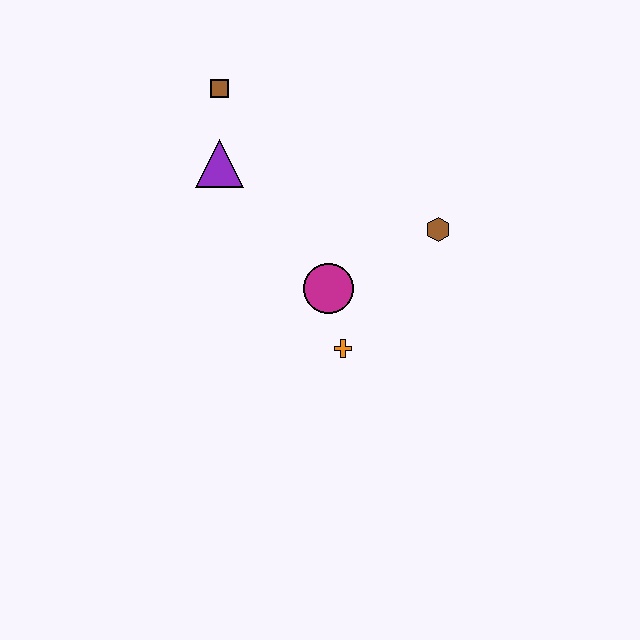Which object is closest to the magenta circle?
The orange cross is closest to the magenta circle.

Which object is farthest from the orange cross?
The brown square is farthest from the orange cross.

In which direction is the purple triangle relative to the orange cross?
The purple triangle is above the orange cross.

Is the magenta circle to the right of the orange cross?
No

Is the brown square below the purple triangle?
No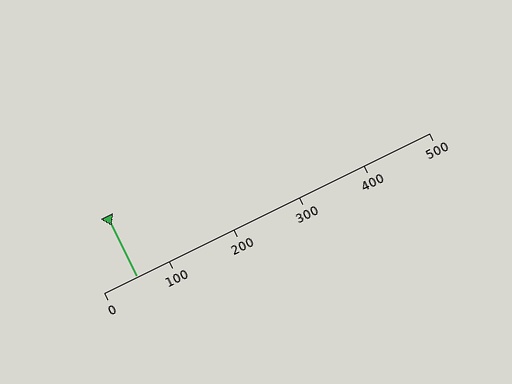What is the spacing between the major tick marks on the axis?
The major ticks are spaced 100 apart.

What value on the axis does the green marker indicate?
The marker indicates approximately 50.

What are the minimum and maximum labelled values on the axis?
The axis runs from 0 to 500.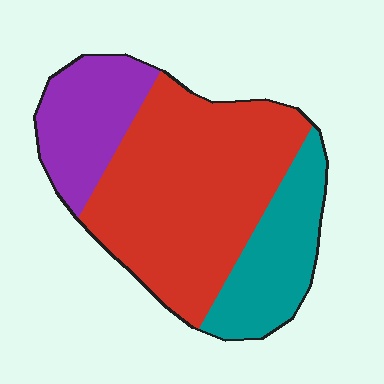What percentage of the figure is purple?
Purple covers around 20% of the figure.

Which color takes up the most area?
Red, at roughly 55%.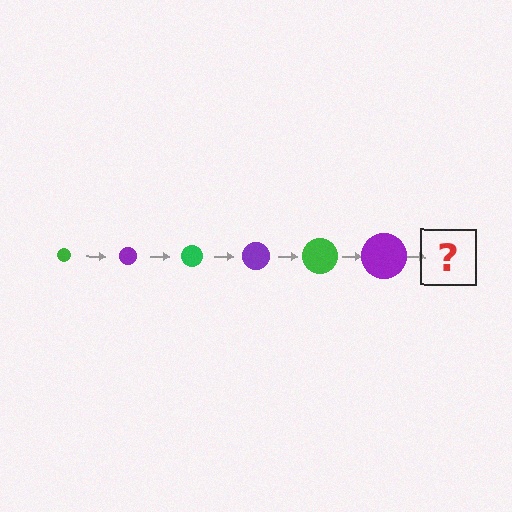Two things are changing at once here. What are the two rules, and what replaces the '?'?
The two rules are that the circle grows larger each step and the color cycles through green and purple. The '?' should be a green circle, larger than the previous one.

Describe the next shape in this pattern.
It should be a green circle, larger than the previous one.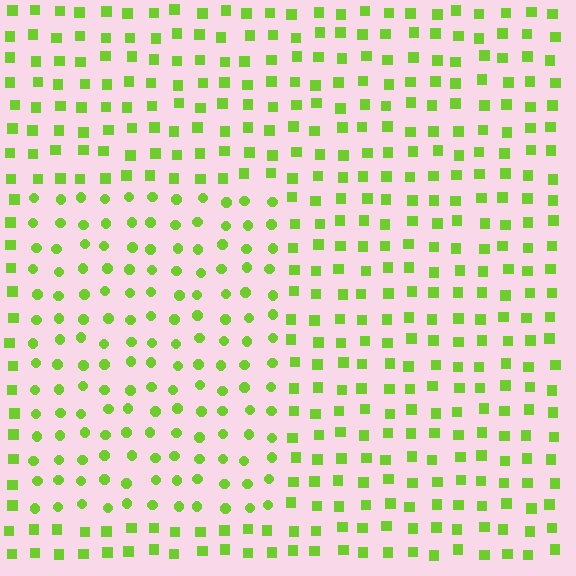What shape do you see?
I see a rectangle.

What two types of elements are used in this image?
The image uses circles inside the rectangle region and squares outside it.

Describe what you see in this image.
The image is filled with small lime elements arranged in a uniform grid. A rectangle-shaped region contains circles, while the surrounding area contains squares. The boundary is defined purely by the change in element shape.